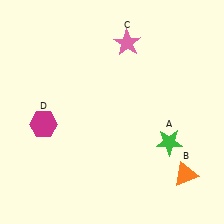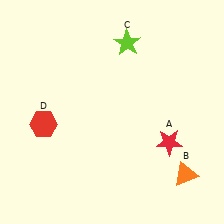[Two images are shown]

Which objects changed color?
A changed from green to red. C changed from pink to lime. D changed from magenta to red.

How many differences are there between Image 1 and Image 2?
There are 3 differences between the two images.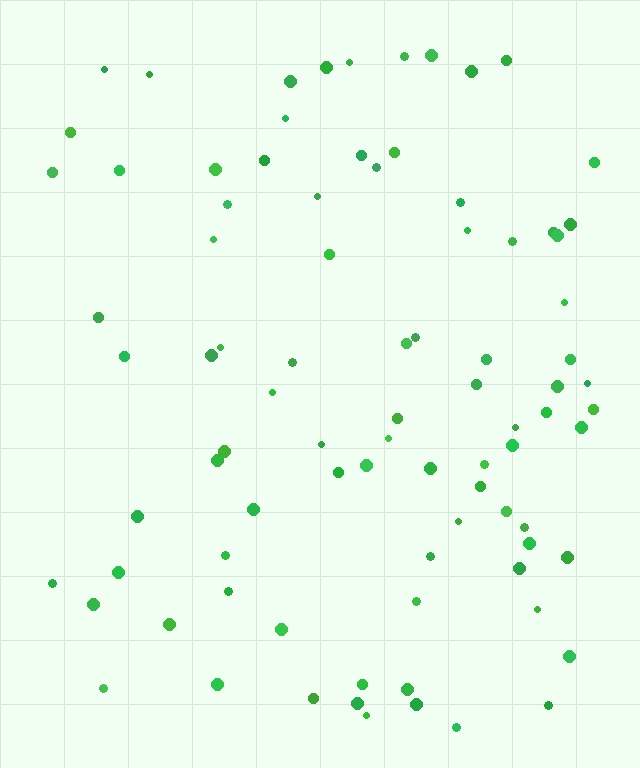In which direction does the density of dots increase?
From left to right, with the right side densest.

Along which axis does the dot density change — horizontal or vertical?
Horizontal.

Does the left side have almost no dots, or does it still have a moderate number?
Still a moderate number, just noticeably fewer than the right.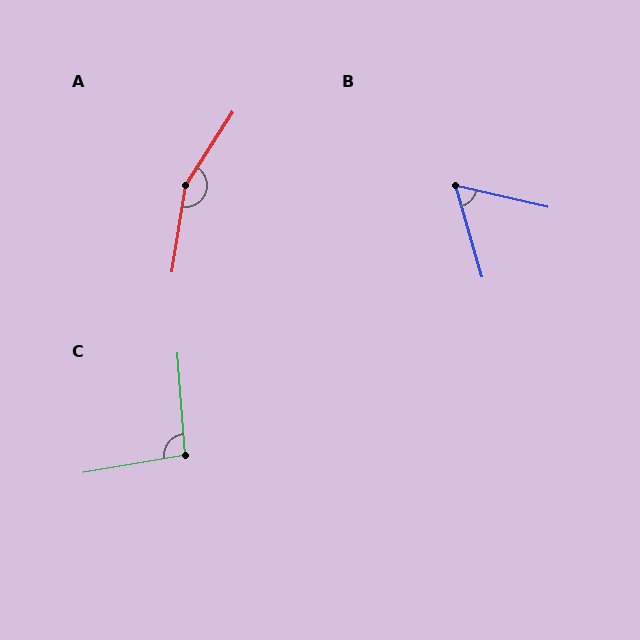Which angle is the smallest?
B, at approximately 61 degrees.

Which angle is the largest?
A, at approximately 156 degrees.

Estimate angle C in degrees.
Approximately 96 degrees.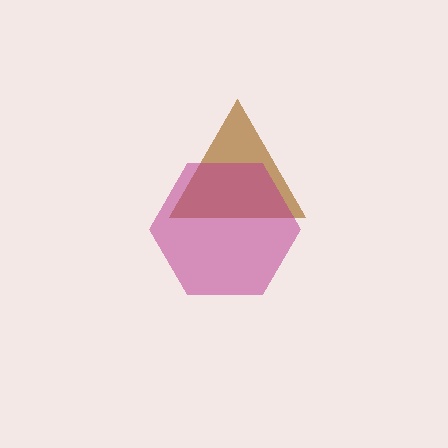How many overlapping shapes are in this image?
There are 2 overlapping shapes in the image.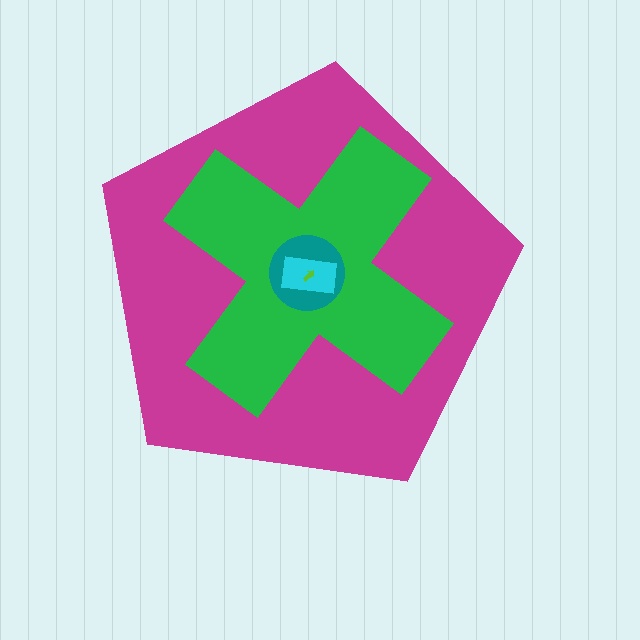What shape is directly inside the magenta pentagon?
The green cross.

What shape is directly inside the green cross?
The teal circle.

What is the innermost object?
The lime arrow.